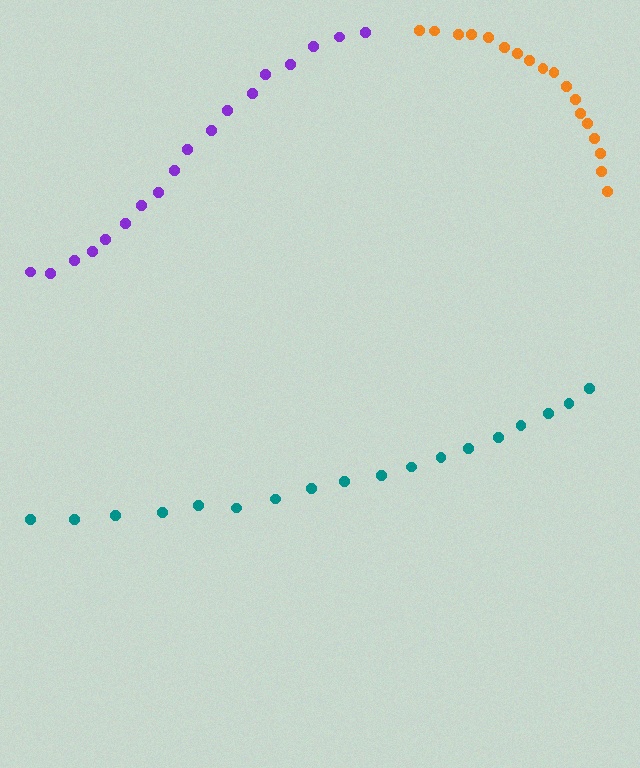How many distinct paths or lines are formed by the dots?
There are 3 distinct paths.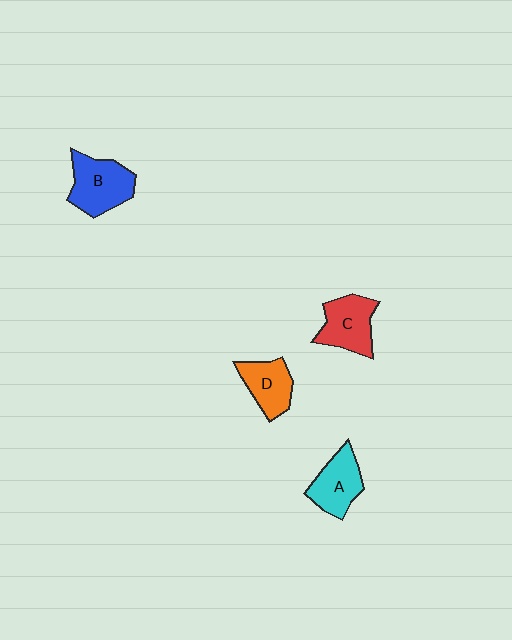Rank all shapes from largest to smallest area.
From largest to smallest: B (blue), C (red), A (cyan), D (orange).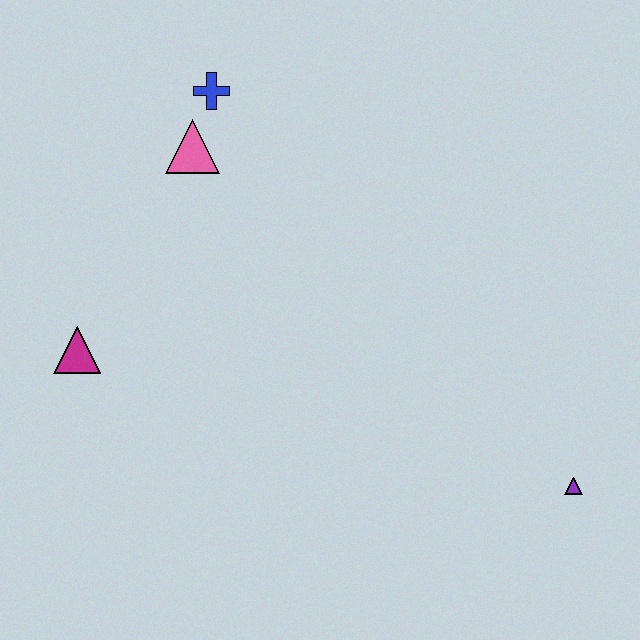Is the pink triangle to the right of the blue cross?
No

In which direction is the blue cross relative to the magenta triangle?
The blue cross is above the magenta triangle.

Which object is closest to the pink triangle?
The blue cross is closest to the pink triangle.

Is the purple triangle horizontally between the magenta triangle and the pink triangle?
No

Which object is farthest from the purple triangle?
The blue cross is farthest from the purple triangle.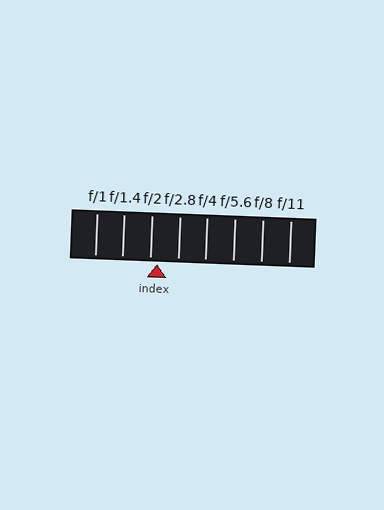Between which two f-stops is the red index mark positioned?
The index mark is between f/2 and f/2.8.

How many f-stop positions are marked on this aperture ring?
There are 8 f-stop positions marked.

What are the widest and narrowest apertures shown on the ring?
The widest aperture shown is f/1 and the narrowest is f/11.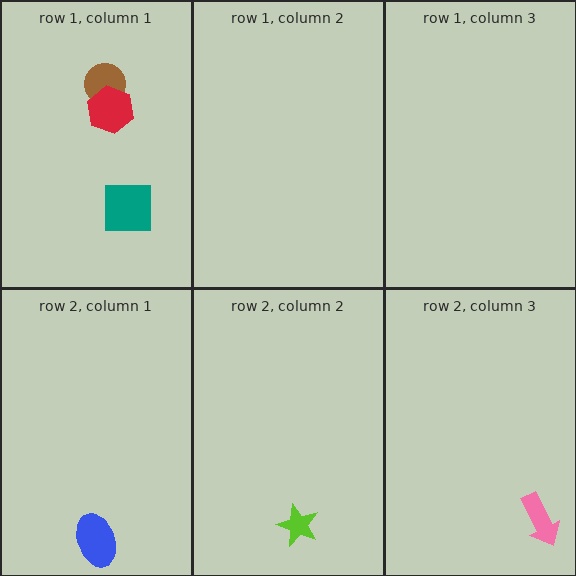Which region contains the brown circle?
The row 1, column 1 region.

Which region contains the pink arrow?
The row 2, column 3 region.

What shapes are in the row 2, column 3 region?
The pink arrow.